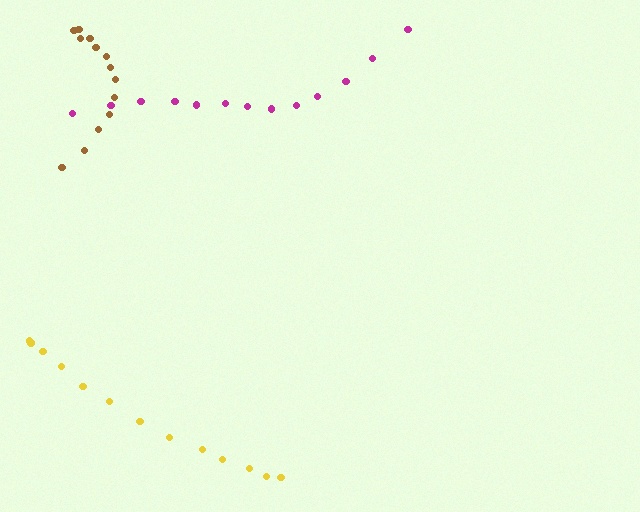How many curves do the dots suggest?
There are 3 distinct paths.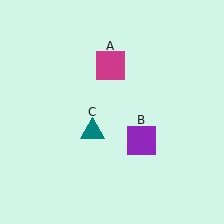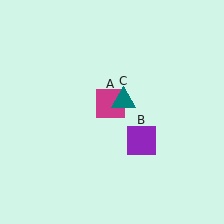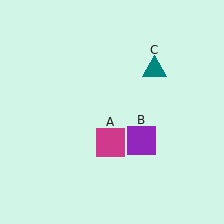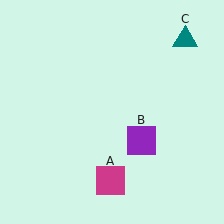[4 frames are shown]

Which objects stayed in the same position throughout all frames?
Purple square (object B) remained stationary.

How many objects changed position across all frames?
2 objects changed position: magenta square (object A), teal triangle (object C).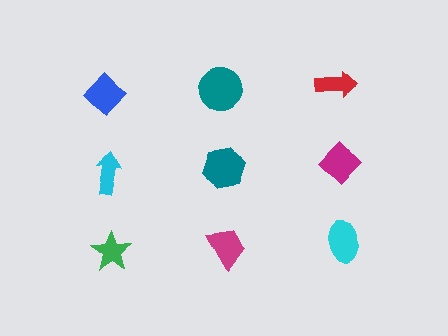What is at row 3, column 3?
A cyan ellipse.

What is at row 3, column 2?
A magenta trapezoid.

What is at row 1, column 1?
A blue diamond.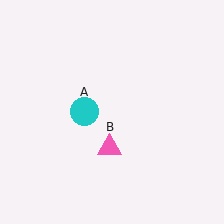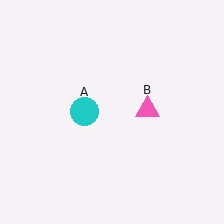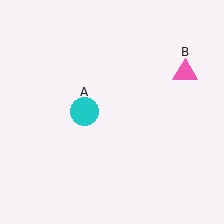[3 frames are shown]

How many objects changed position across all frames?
1 object changed position: pink triangle (object B).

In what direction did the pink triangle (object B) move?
The pink triangle (object B) moved up and to the right.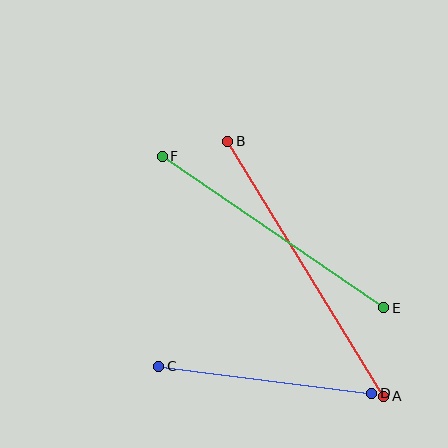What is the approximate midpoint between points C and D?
The midpoint is at approximately (265, 380) pixels.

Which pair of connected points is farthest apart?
Points A and B are farthest apart.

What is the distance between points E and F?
The distance is approximately 268 pixels.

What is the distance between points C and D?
The distance is approximately 215 pixels.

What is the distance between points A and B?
The distance is approximately 299 pixels.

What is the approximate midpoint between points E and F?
The midpoint is at approximately (273, 232) pixels.